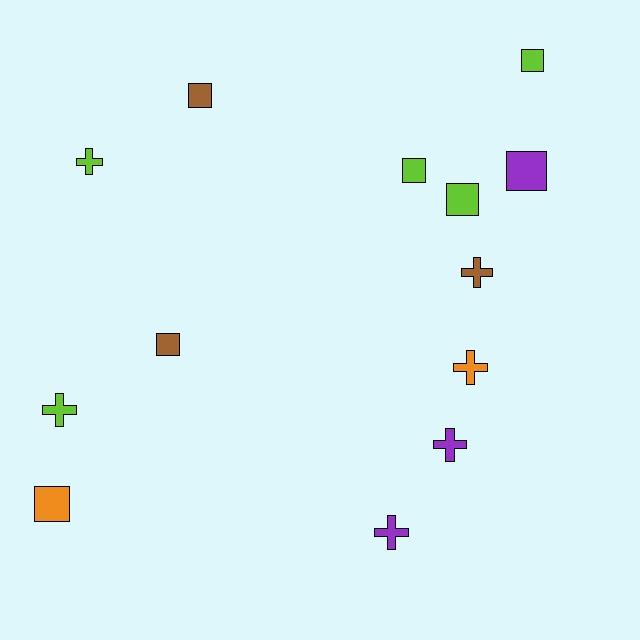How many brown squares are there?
There are 2 brown squares.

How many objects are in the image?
There are 13 objects.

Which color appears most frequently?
Lime, with 5 objects.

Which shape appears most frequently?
Square, with 7 objects.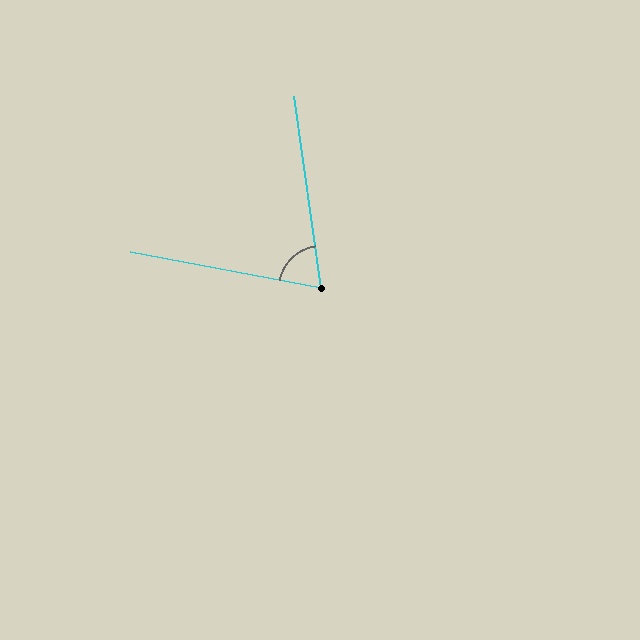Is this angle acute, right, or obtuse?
It is acute.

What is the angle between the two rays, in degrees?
Approximately 72 degrees.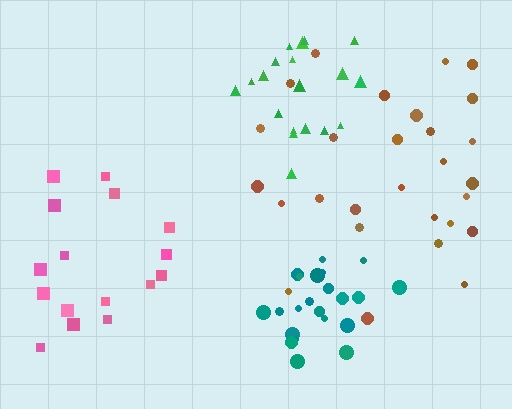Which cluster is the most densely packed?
Teal.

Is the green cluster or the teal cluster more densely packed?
Teal.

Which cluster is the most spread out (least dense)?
Pink.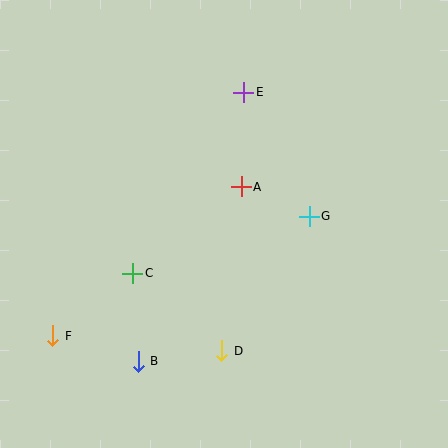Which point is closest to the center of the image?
Point A at (241, 187) is closest to the center.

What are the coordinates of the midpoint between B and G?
The midpoint between B and G is at (224, 289).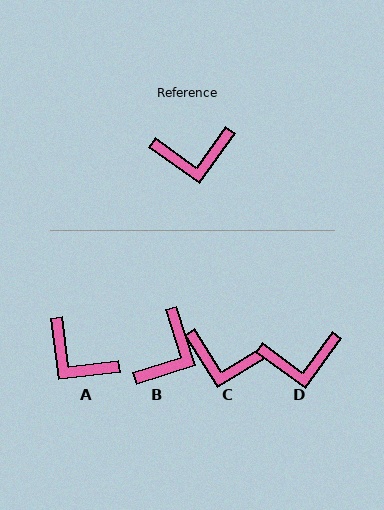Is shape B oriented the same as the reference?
No, it is off by about 53 degrees.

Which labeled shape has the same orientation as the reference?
D.